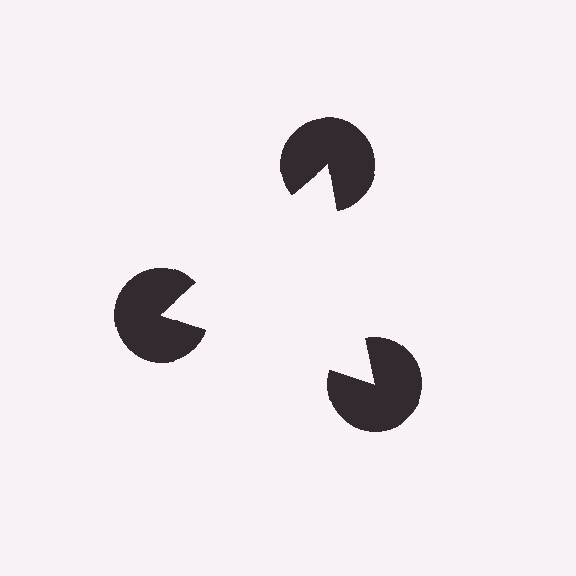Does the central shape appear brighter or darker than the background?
It typically appears slightly brighter than the background, even though no actual brightness change is drawn.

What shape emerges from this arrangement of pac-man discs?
An illusory triangle — its edges are inferred from the aligned wedge cuts in the pac-man discs, not physically drawn.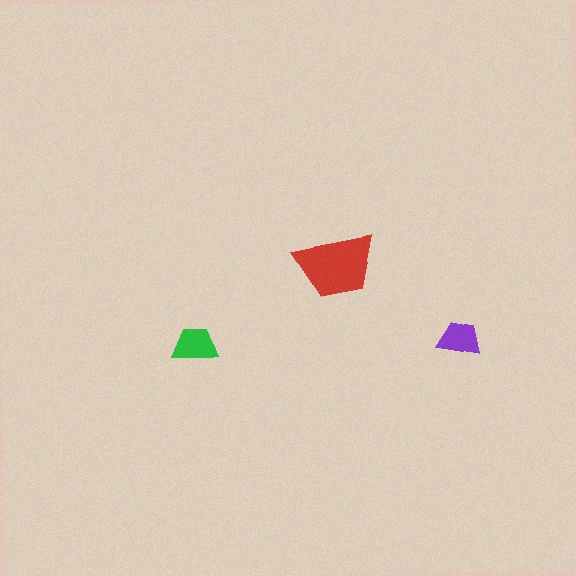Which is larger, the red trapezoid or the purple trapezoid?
The red one.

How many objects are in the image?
There are 3 objects in the image.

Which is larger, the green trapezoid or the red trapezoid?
The red one.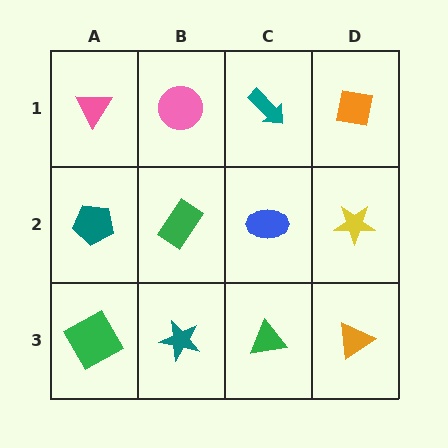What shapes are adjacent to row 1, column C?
A blue ellipse (row 2, column C), a pink circle (row 1, column B), an orange square (row 1, column D).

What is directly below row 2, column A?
A green square.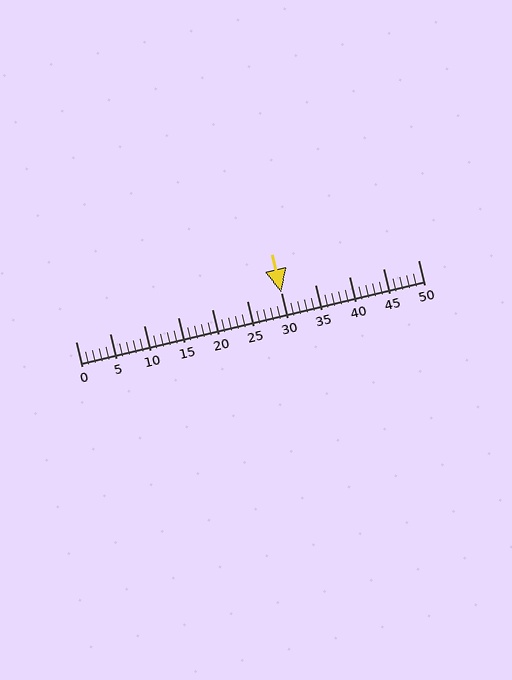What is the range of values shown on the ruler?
The ruler shows values from 0 to 50.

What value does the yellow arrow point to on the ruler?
The yellow arrow points to approximately 30.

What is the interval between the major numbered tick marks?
The major tick marks are spaced 5 units apart.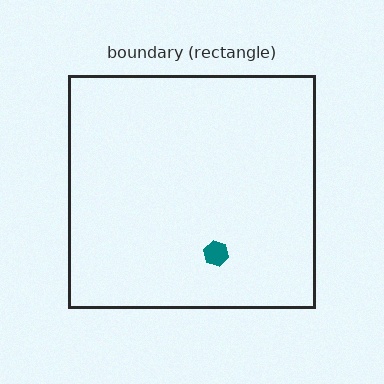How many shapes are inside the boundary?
1 inside, 0 outside.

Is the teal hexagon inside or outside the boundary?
Inside.